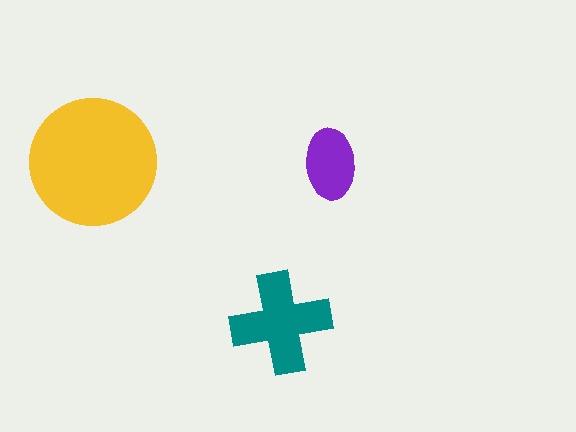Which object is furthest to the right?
The purple ellipse is rightmost.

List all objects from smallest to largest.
The purple ellipse, the teal cross, the yellow circle.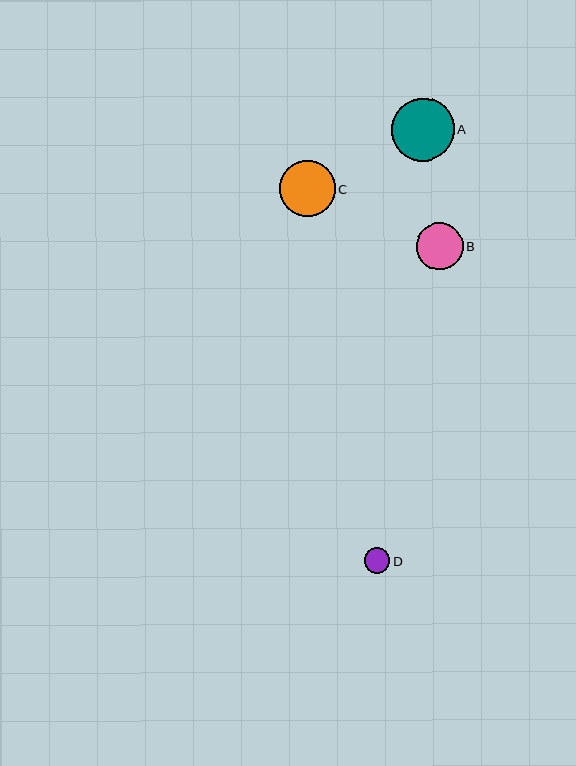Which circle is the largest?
Circle A is the largest with a size of approximately 63 pixels.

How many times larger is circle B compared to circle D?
Circle B is approximately 1.8 times the size of circle D.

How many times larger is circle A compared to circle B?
Circle A is approximately 1.3 times the size of circle B.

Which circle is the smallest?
Circle D is the smallest with a size of approximately 25 pixels.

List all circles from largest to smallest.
From largest to smallest: A, C, B, D.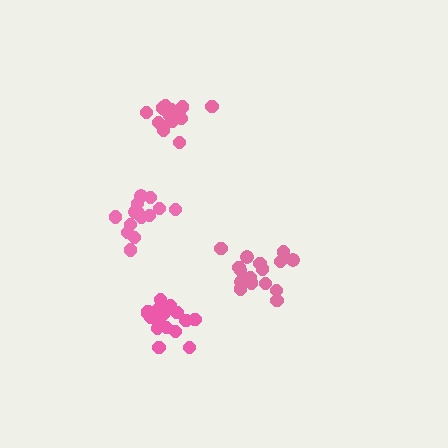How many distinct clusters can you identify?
There are 4 distinct clusters.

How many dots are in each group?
Group 1: 17 dots, Group 2: 14 dots, Group 3: 19 dots, Group 4: 14 dots (64 total).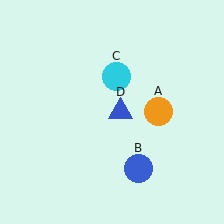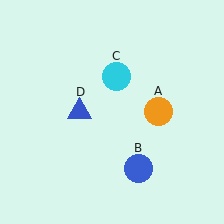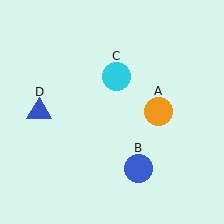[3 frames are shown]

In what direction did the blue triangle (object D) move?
The blue triangle (object D) moved left.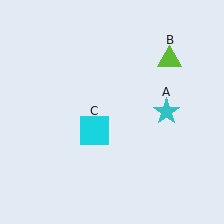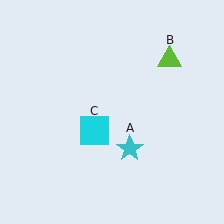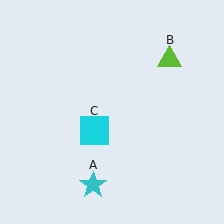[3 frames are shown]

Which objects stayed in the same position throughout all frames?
Lime triangle (object B) and cyan square (object C) remained stationary.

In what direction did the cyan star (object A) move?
The cyan star (object A) moved down and to the left.